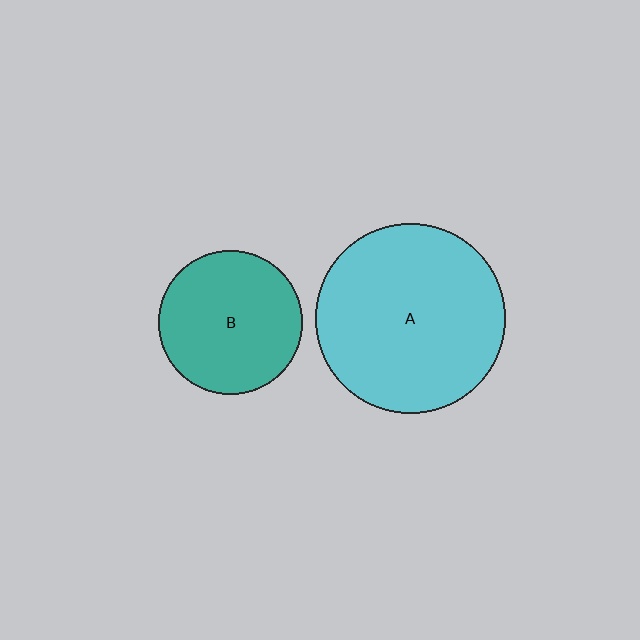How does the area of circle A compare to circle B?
Approximately 1.7 times.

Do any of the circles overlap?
No, none of the circles overlap.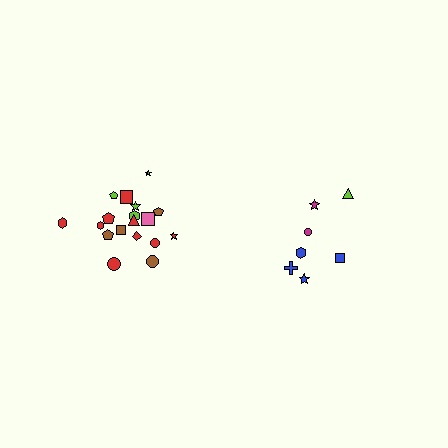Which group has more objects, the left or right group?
The left group.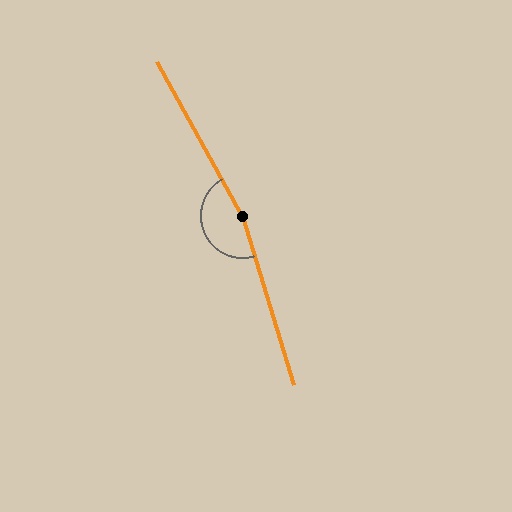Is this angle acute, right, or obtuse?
It is obtuse.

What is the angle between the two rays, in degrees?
Approximately 168 degrees.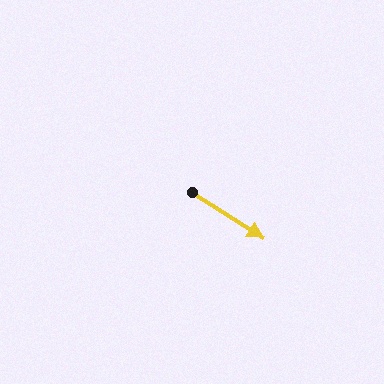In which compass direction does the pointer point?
Southeast.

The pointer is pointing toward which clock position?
Roughly 4 o'clock.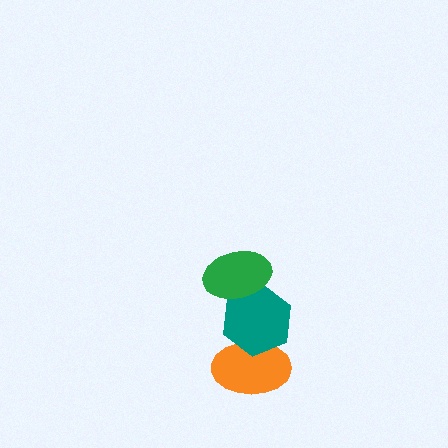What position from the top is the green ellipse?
The green ellipse is 1st from the top.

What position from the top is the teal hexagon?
The teal hexagon is 2nd from the top.